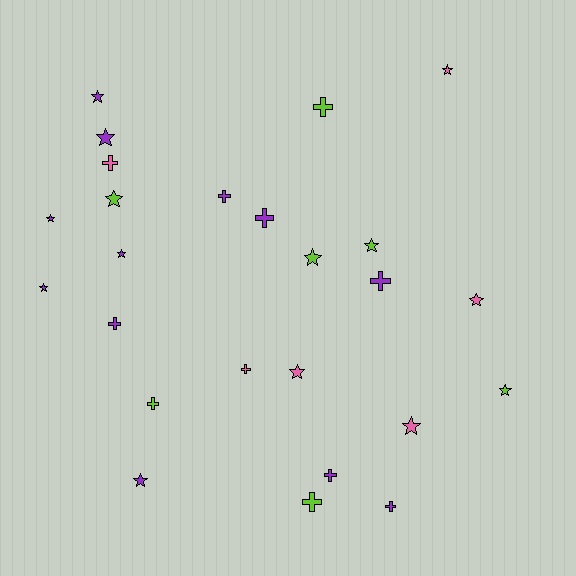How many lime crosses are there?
There are 3 lime crosses.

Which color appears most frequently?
Purple, with 12 objects.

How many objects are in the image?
There are 25 objects.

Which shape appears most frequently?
Star, with 14 objects.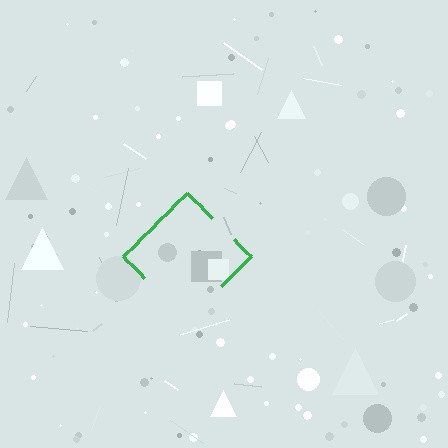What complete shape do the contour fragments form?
The contour fragments form a diamond.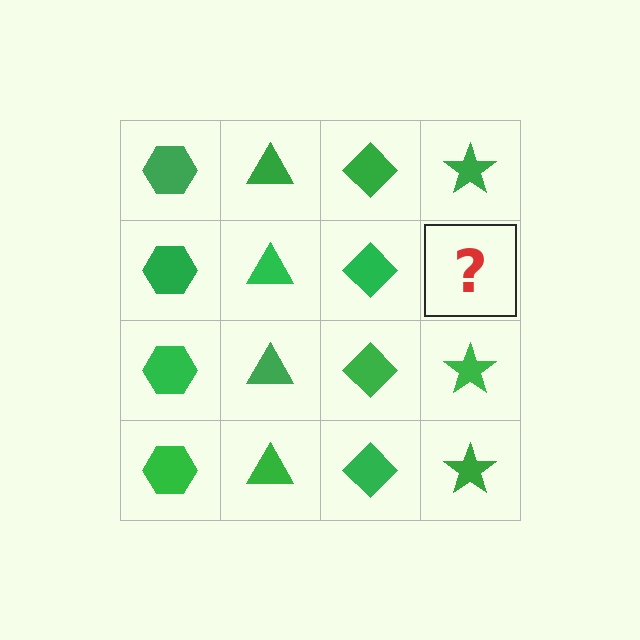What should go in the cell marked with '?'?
The missing cell should contain a green star.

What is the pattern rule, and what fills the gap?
The rule is that each column has a consistent shape. The gap should be filled with a green star.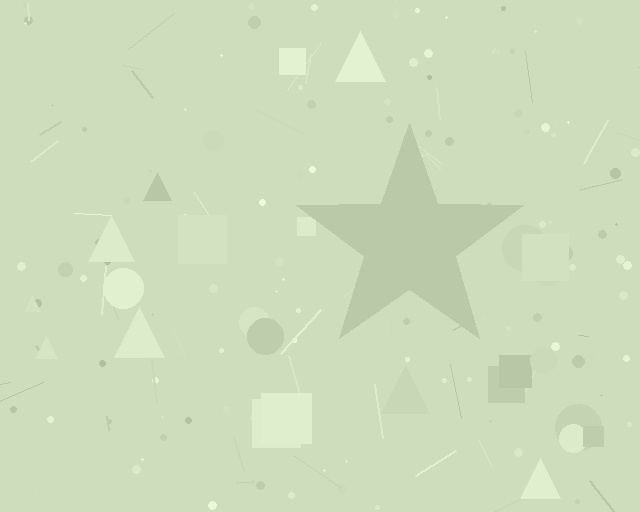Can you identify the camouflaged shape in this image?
The camouflaged shape is a star.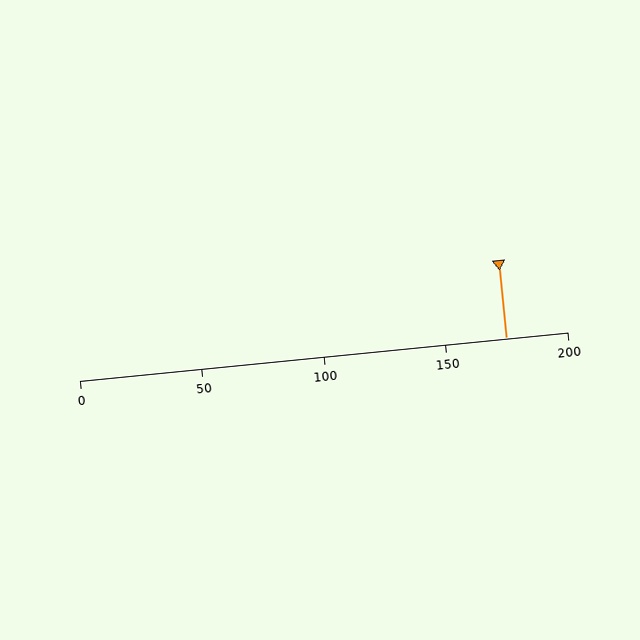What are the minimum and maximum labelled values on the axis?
The axis runs from 0 to 200.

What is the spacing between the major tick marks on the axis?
The major ticks are spaced 50 apart.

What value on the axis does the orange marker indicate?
The marker indicates approximately 175.